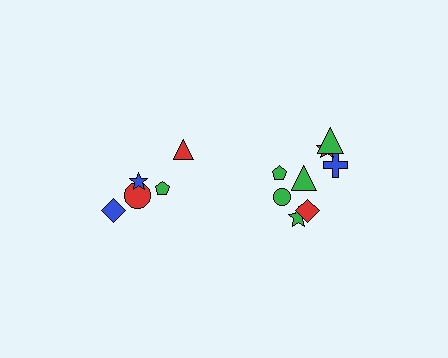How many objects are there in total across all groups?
There are 13 objects.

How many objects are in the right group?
There are 8 objects.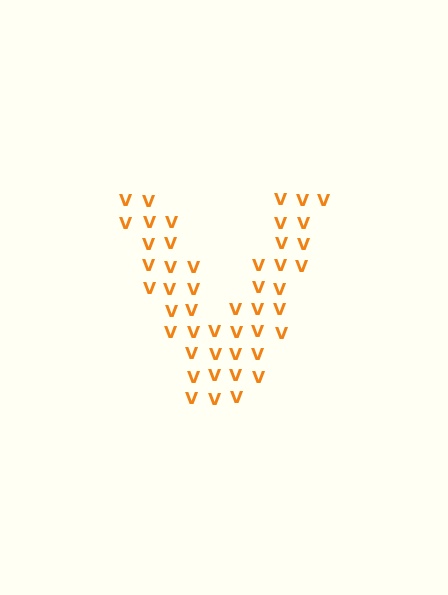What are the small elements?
The small elements are letter V's.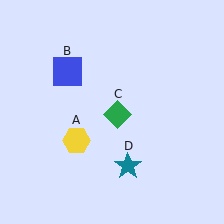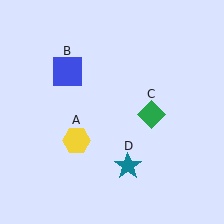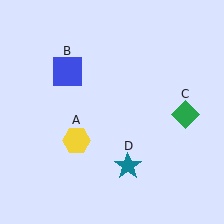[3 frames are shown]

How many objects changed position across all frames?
1 object changed position: green diamond (object C).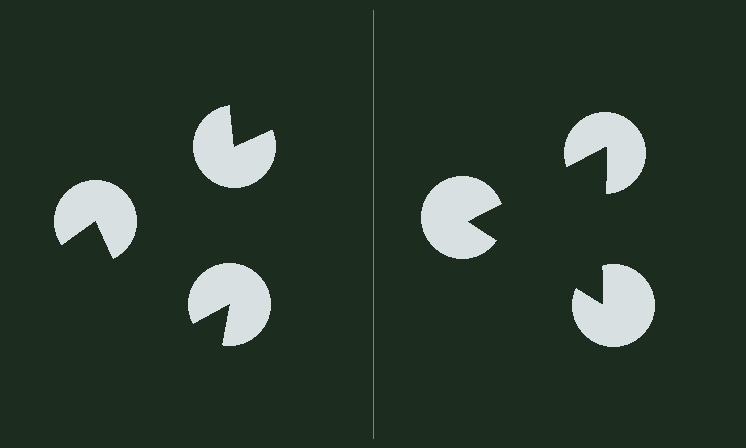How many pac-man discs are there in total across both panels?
6 — 3 on each side.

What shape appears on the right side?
An illusory triangle.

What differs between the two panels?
The pac-man discs are positioned identically on both sides; only the wedge orientations differ. On the right they align to a triangle; on the left they are misaligned.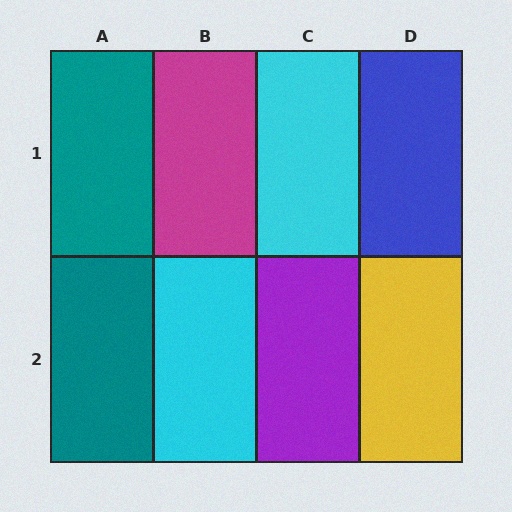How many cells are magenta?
1 cell is magenta.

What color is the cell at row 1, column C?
Cyan.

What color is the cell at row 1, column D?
Blue.